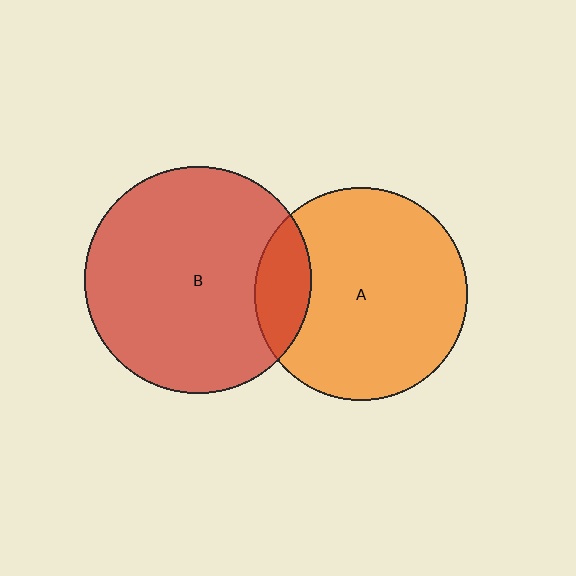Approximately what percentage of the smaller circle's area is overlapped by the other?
Approximately 15%.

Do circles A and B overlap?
Yes.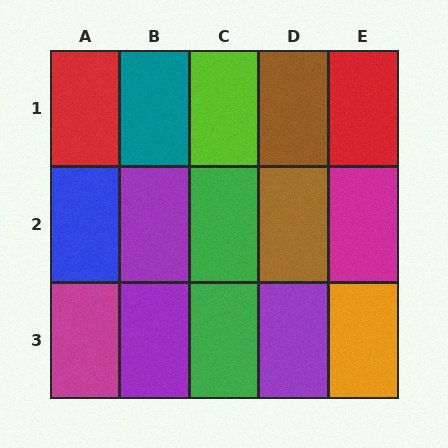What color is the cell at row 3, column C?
Green.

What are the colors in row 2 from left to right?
Blue, purple, green, brown, magenta.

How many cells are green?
2 cells are green.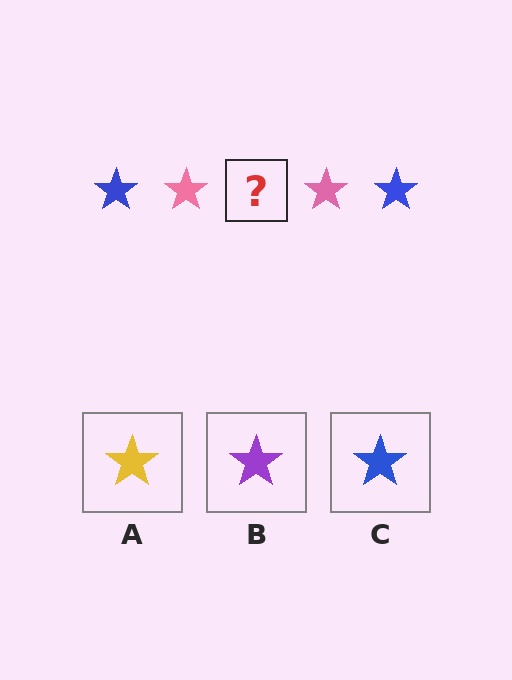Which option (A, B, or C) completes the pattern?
C.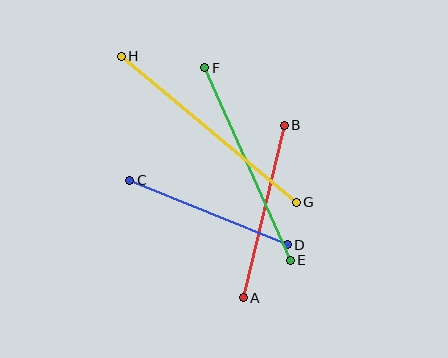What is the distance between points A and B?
The distance is approximately 178 pixels.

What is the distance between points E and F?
The distance is approximately 211 pixels.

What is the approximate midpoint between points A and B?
The midpoint is at approximately (264, 211) pixels.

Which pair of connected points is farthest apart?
Points G and H are farthest apart.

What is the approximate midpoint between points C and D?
The midpoint is at approximately (209, 212) pixels.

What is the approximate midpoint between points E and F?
The midpoint is at approximately (248, 164) pixels.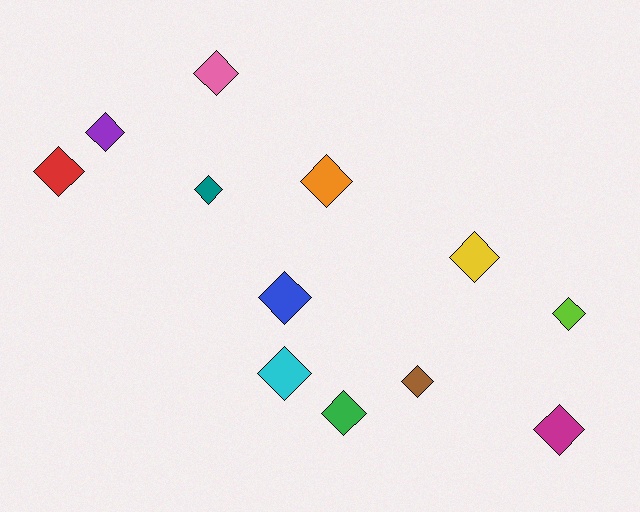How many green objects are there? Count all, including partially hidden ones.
There is 1 green object.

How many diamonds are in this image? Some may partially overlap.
There are 12 diamonds.